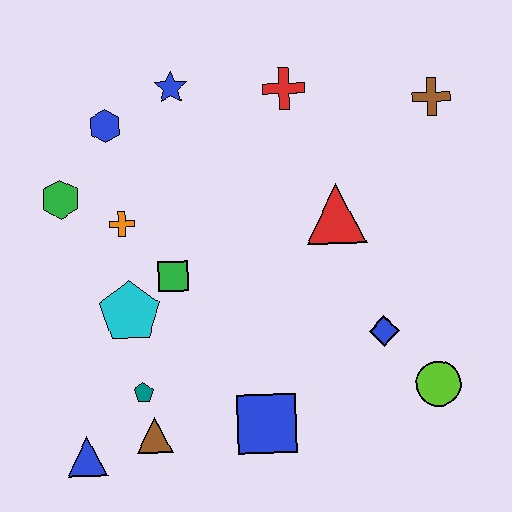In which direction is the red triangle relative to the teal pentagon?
The red triangle is to the right of the teal pentagon.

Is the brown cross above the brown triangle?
Yes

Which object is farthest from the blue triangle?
The brown cross is farthest from the blue triangle.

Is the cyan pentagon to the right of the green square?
No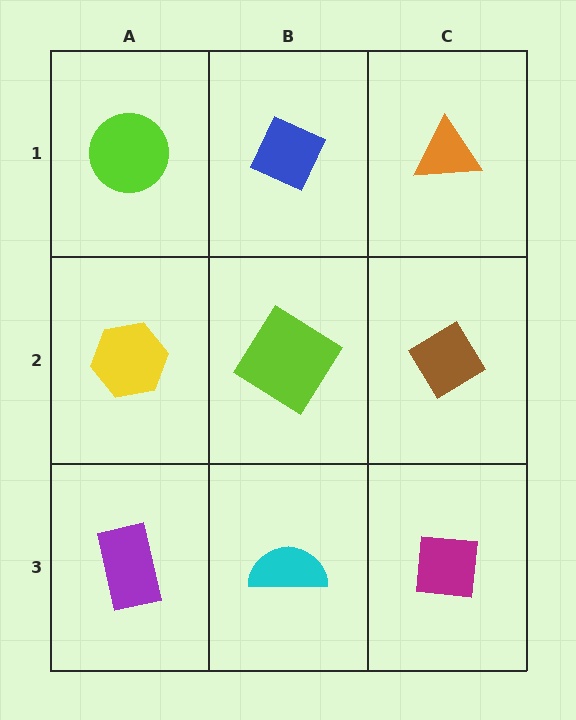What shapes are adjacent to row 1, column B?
A lime diamond (row 2, column B), a lime circle (row 1, column A), an orange triangle (row 1, column C).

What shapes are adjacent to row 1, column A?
A yellow hexagon (row 2, column A), a blue diamond (row 1, column B).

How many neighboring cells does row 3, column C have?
2.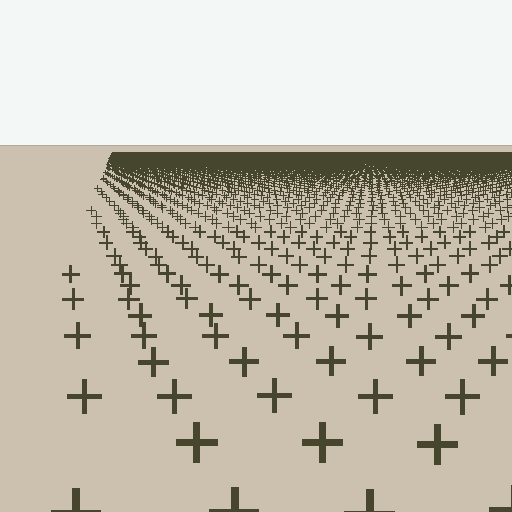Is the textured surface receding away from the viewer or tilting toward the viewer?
The surface is receding away from the viewer. Texture elements get smaller and denser toward the top.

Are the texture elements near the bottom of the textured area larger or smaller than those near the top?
Larger. Near the bottom, elements are closer to the viewer and appear at a bigger on-screen size.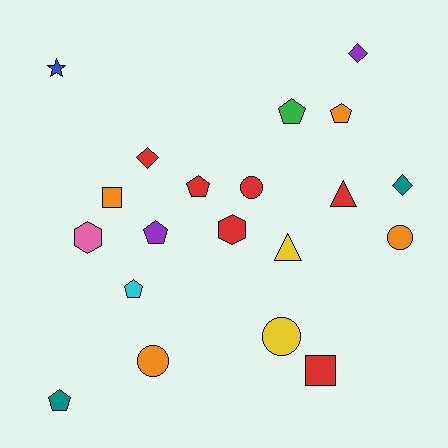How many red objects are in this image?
There are 6 red objects.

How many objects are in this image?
There are 20 objects.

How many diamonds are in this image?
There are 3 diamonds.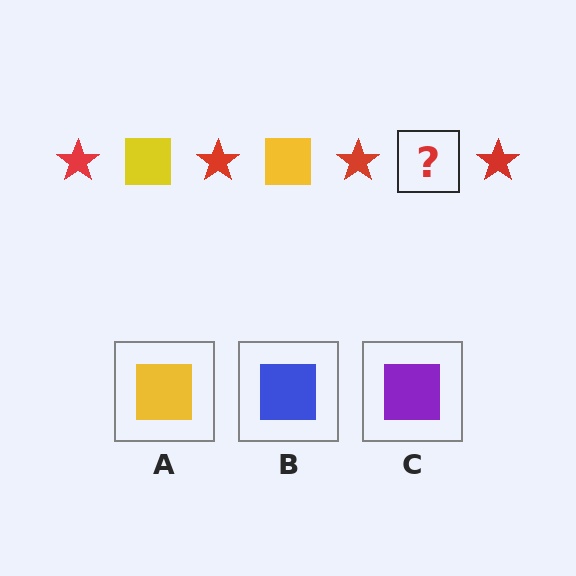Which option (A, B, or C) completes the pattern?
A.